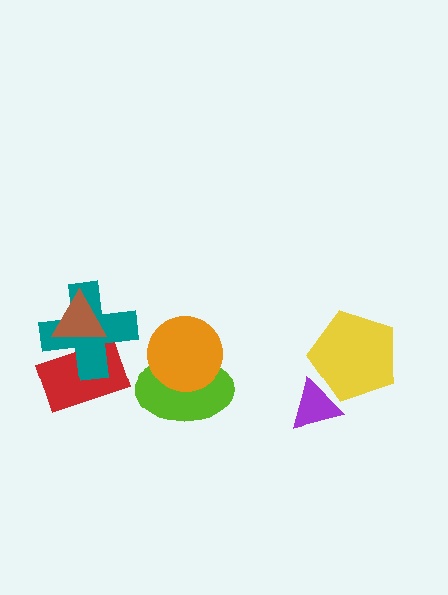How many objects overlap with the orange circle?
1 object overlaps with the orange circle.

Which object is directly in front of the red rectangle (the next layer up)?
The teal cross is directly in front of the red rectangle.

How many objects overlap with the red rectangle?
2 objects overlap with the red rectangle.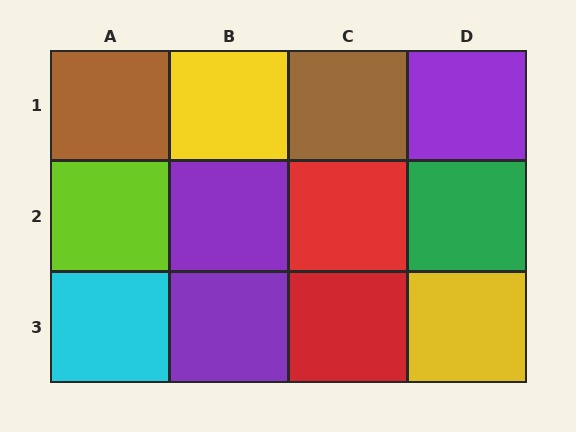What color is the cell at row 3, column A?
Cyan.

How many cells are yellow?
2 cells are yellow.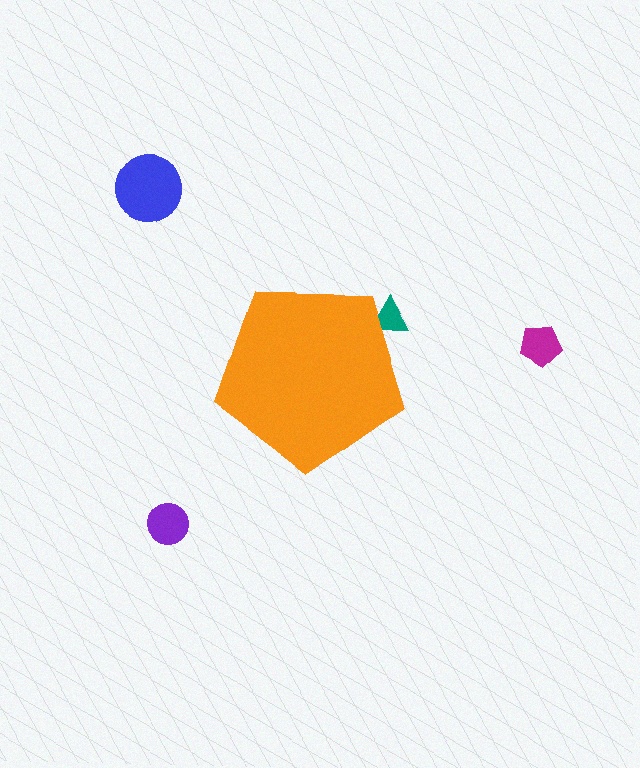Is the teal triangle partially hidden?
Yes, the teal triangle is partially hidden behind the orange pentagon.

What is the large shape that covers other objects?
An orange pentagon.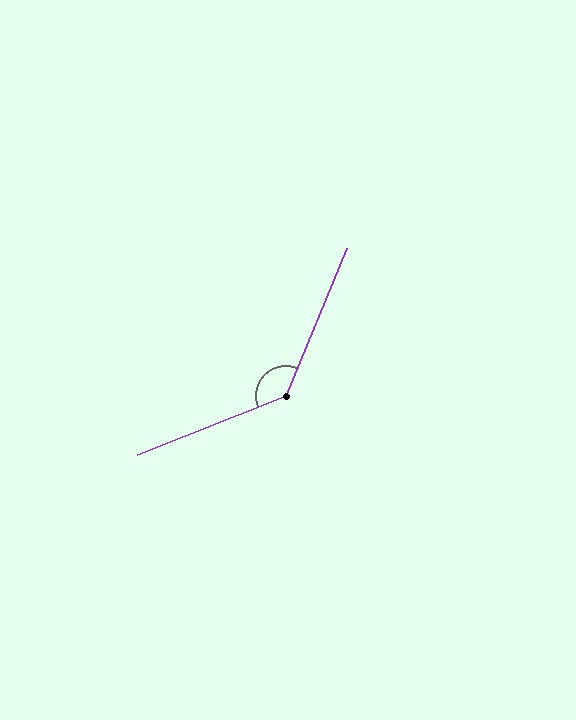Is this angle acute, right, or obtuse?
It is obtuse.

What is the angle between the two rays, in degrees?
Approximately 134 degrees.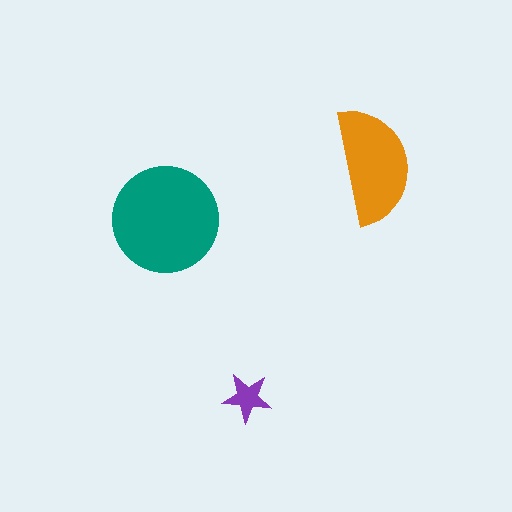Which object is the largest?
The teal circle.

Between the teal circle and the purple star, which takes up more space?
The teal circle.